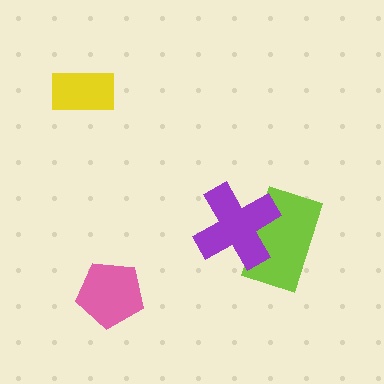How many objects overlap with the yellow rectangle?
0 objects overlap with the yellow rectangle.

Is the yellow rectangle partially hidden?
No, no other shape covers it.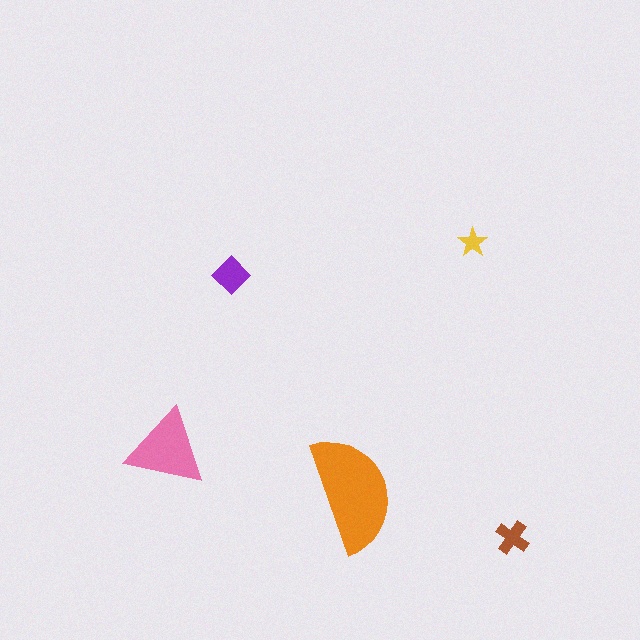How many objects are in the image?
There are 5 objects in the image.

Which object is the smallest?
The yellow star.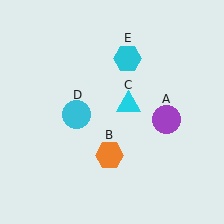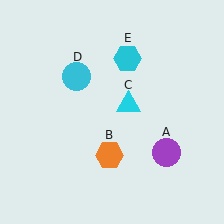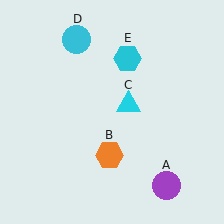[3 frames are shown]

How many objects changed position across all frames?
2 objects changed position: purple circle (object A), cyan circle (object D).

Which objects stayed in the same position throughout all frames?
Orange hexagon (object B) and cyan triangle (object C) and cyan hexagon (object E) remained stationary.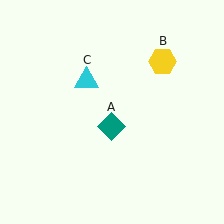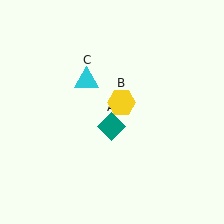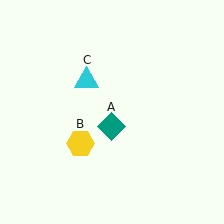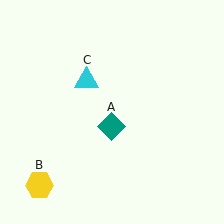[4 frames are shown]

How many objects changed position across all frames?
1 object changed position: yellow hexagon (object B).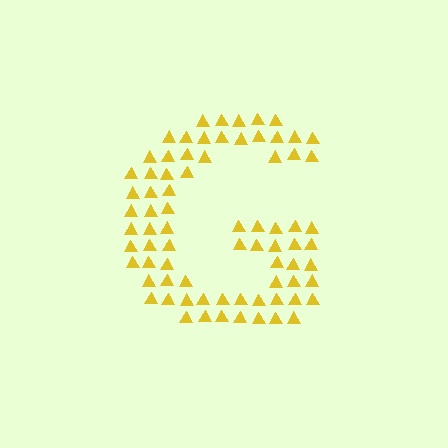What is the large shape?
The large shape is the letter G.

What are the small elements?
The small elements are triangles.